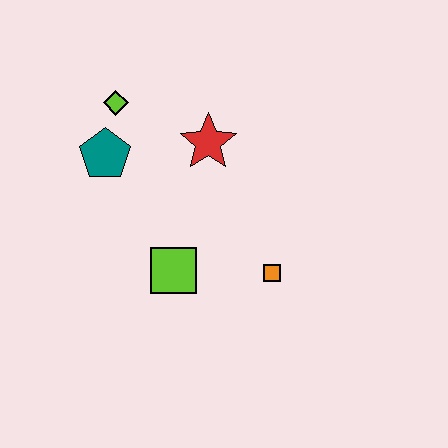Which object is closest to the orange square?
The lime square is closest to the orange square.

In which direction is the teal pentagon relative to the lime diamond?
The teal pentagon is below the lime diamond.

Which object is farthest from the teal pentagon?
The orange square is farthest from the teal pentagon.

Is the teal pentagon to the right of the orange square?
No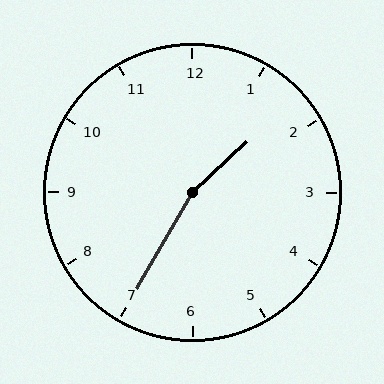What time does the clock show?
1:35.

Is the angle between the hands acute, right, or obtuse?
It is obtuse.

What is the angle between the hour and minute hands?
Approximately 162 degrees.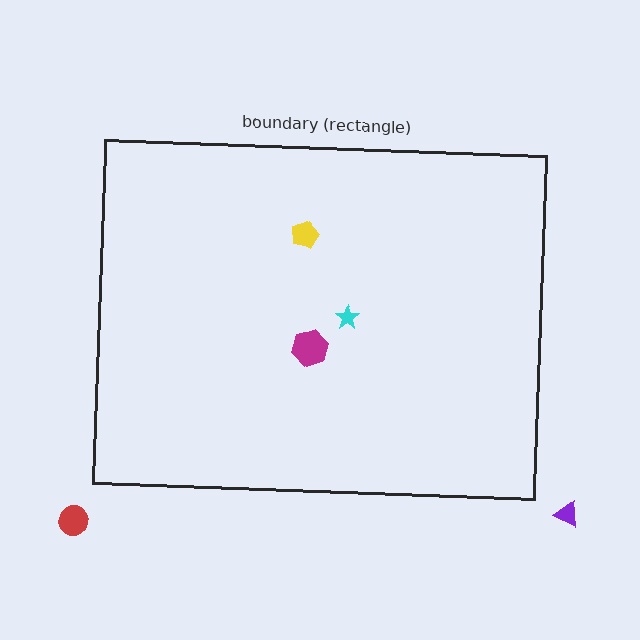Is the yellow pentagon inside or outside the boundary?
Inside.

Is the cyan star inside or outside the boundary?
Inside.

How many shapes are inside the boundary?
3 inside, 2 outside.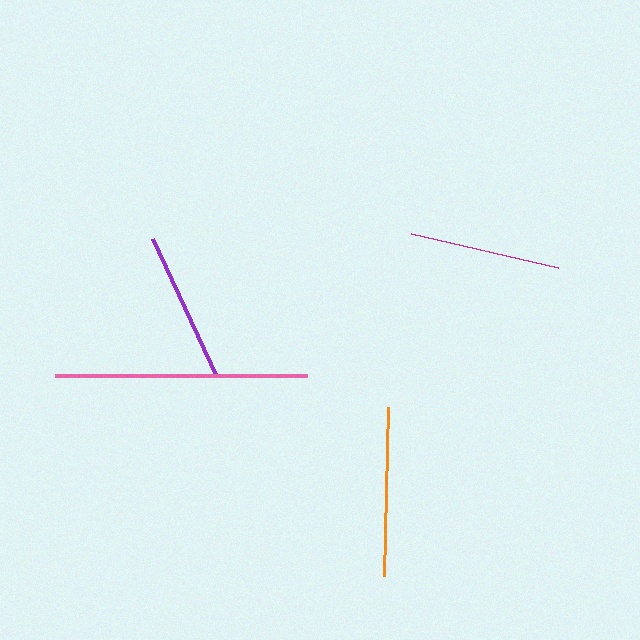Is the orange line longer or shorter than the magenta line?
The orange line is longer than the magenta line.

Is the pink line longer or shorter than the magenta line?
The pink line is longer than the magenta line.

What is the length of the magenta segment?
The magenta segment is approximately 151 pixels long.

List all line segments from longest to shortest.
From longest to shortest: pink, orange, purple, magenta.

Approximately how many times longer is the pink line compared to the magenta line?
The pink line is approximately 1.7 times the length of the magenta line.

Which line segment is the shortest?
The magenta line is the shortest at approximately 151 pixels.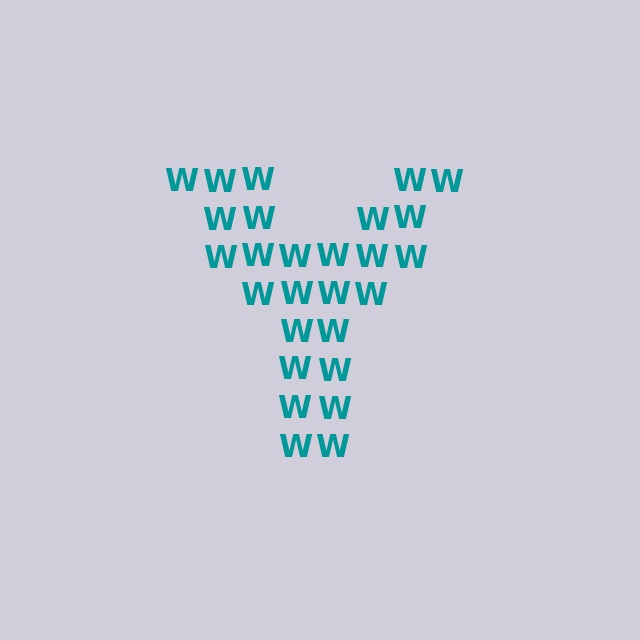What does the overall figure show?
The overall figure shows the letter Y.